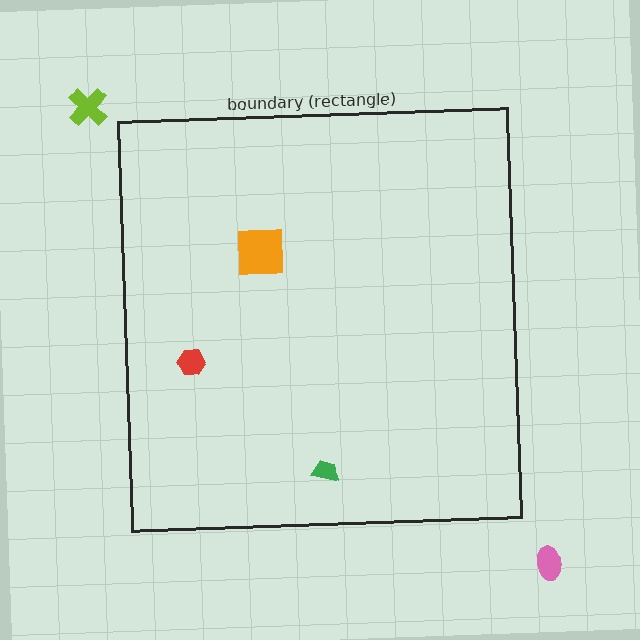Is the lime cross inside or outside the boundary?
Outside.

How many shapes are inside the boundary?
3 inside, 2 outside.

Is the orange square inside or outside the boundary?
Inside.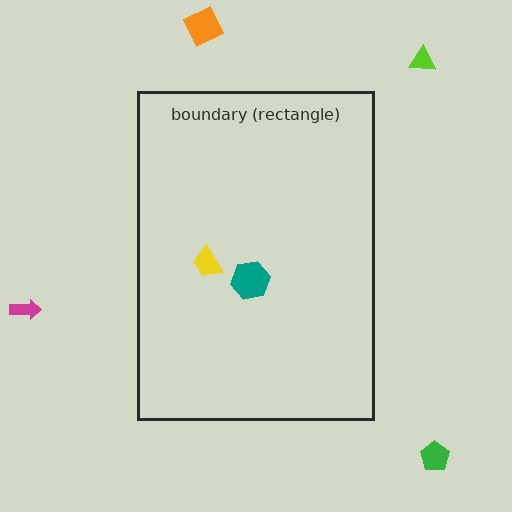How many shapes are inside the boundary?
2 inside, 4 outside.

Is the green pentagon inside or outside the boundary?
Outside.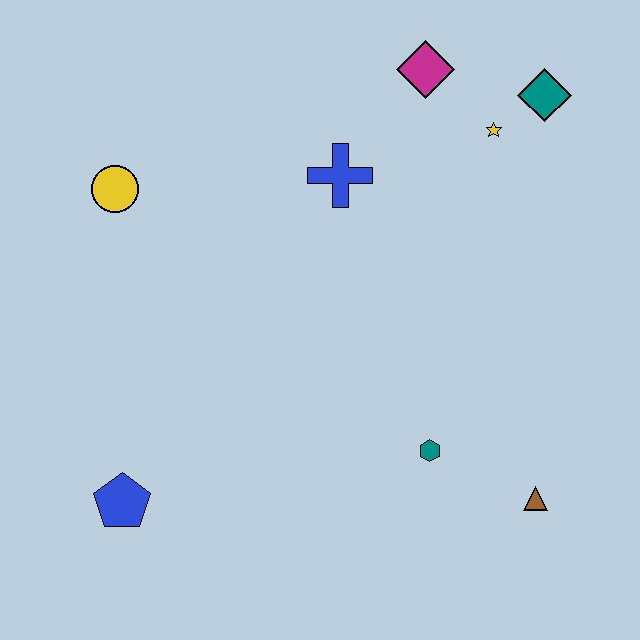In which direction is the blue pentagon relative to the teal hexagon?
The blue pentagon is to the left of the teal hexagon.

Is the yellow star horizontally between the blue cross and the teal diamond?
Yes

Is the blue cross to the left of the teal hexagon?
Yes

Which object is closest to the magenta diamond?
The yellow star is closest to the magenta diamond.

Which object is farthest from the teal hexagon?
The yellow circle is farthest from the teal hexagon.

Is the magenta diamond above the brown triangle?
Yes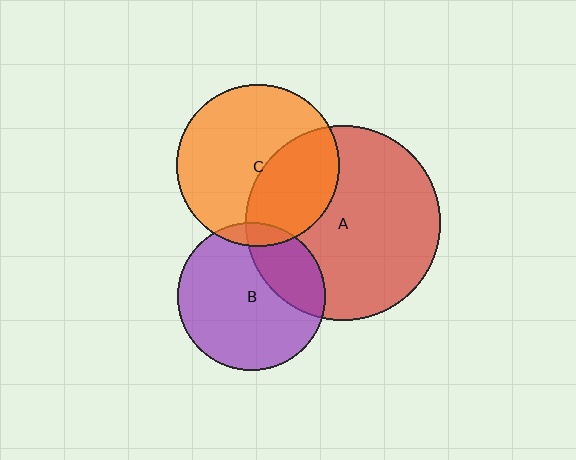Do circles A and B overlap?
Yes.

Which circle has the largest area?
Circle A (red).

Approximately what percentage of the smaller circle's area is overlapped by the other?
Approximately 25%.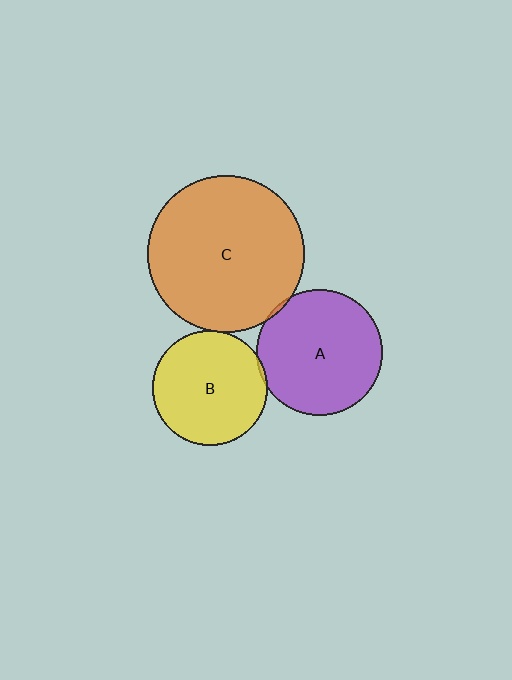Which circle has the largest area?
Circle C (orange).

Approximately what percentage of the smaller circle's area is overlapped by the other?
Approximately 5%.